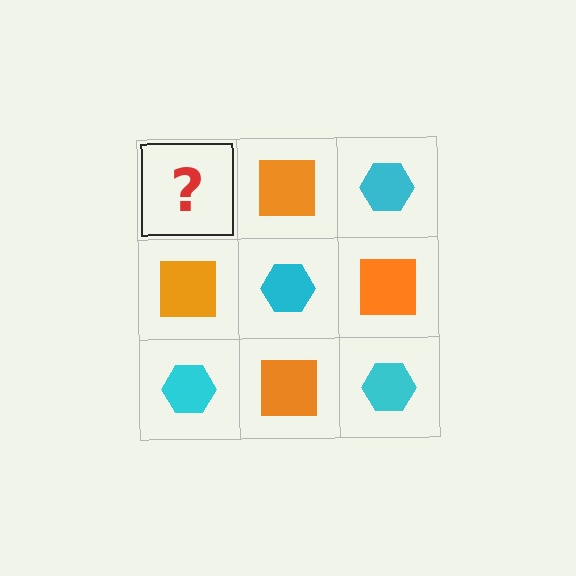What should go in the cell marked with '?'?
The missing cell should contain a cyan hexagon.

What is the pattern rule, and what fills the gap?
The rule is that it alternates cyan hexagon and orange square in a checkerboard pattern. The gap should be filled with a cyan hexagon.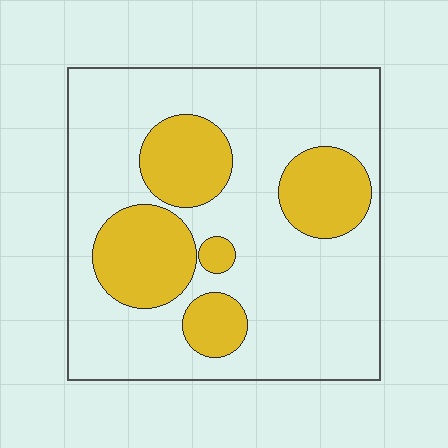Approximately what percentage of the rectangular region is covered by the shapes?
Approximately 25%.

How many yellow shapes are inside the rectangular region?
5.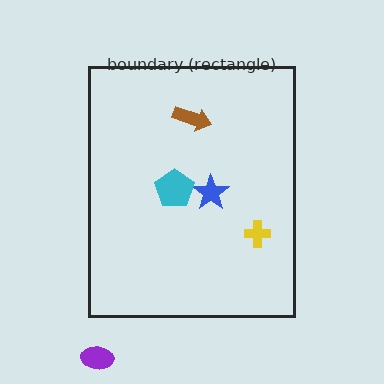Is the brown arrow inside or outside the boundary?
Inside.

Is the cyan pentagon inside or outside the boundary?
Inside.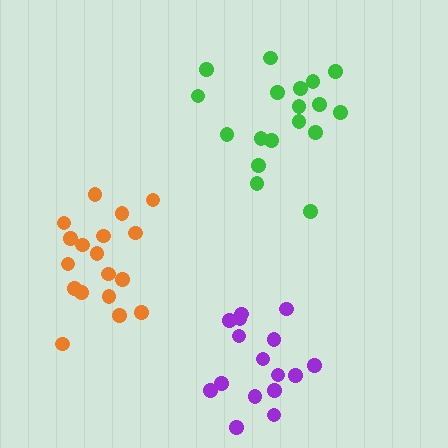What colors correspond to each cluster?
The clusters are colored: orange, green, purple.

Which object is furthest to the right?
The green cluster is rightmost.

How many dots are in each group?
Group 1: 18 dots, Group 2: 18 dots, Group 3: 16 dots (52 total).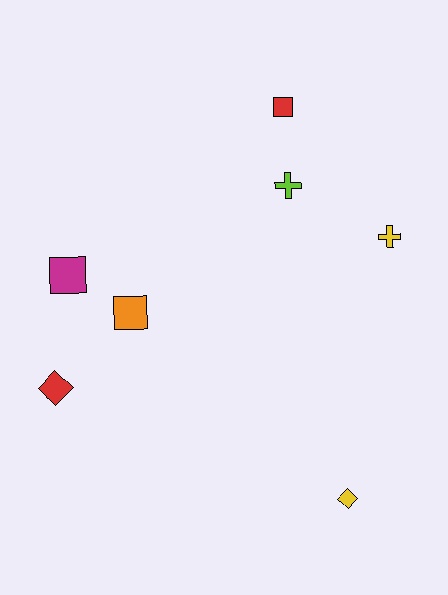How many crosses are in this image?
There are 2 crosses.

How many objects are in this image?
There are 7 objects.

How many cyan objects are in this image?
There are no cyan objects.